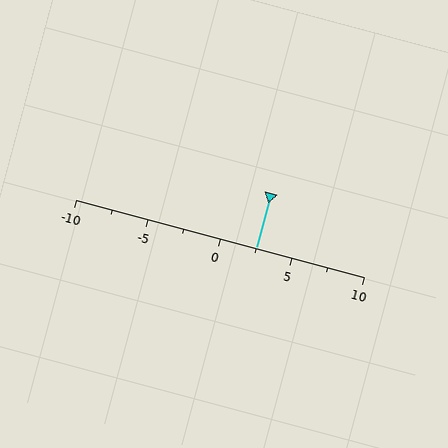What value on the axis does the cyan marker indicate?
The marker indicates approximately 2.5.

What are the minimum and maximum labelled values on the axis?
The axis runs from -10 to 10.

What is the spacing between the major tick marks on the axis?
The major ticks are spaced 5 apart.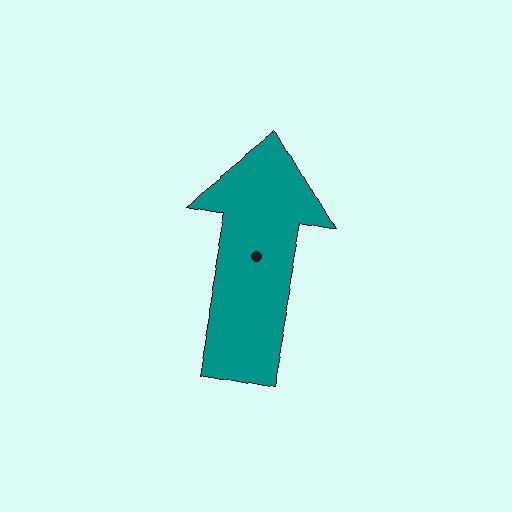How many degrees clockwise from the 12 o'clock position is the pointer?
Approximately 11 degrees.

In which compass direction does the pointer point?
North.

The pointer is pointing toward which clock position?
Roughly 12 o'clock.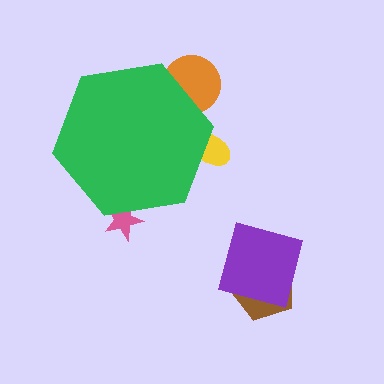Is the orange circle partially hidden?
Yes, the orange circle is partially hidden behind the green hexagon.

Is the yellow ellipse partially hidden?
Yes, the yellow ellipse is partially hidden behind the green hexagon.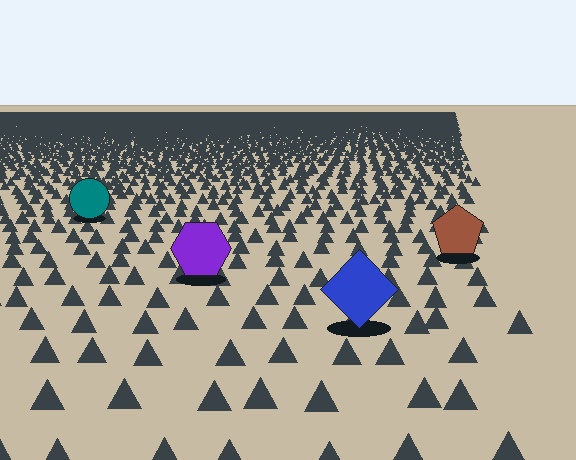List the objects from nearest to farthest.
From nearest to farthest: the blue diamond, the purple hexagon, the brown pentagon, the teal circle.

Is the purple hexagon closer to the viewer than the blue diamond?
No. The blue diamond is closer — you can tell from the texture gradient: the ground texture is coarser near it.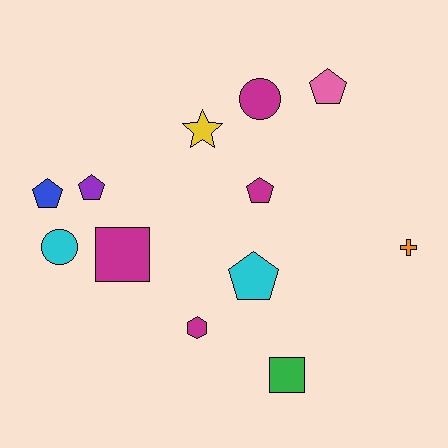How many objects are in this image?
There are 12 objects.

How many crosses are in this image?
There is 1 cross.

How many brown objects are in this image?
There are no brown objects.